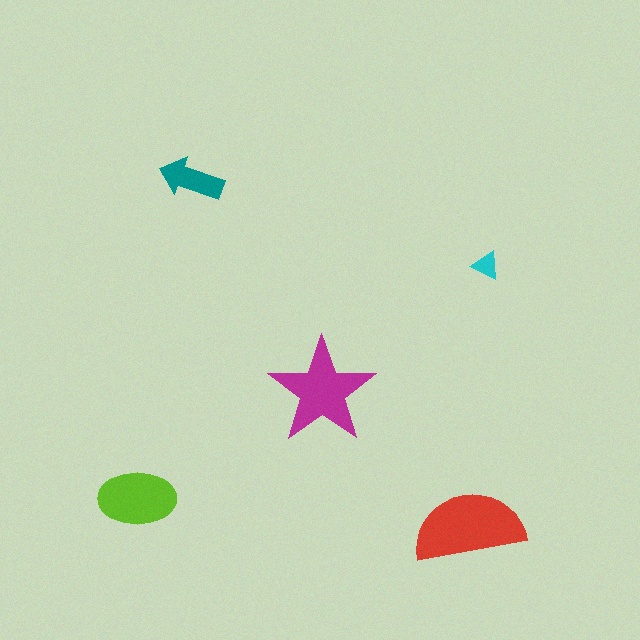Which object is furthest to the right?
The cyan triangle is rightmost.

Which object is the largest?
The red semicircle.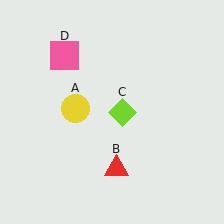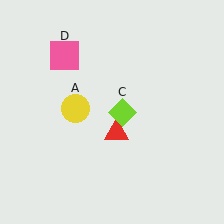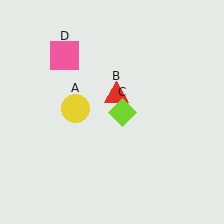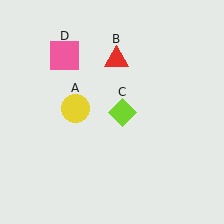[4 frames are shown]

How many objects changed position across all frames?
1 object changed position: red triangle (object B).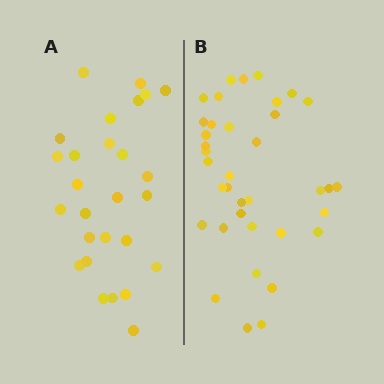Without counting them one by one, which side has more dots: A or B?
Region B (the right region) has more dots.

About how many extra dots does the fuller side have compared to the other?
Region B has roughly 10 or so more dots than region A.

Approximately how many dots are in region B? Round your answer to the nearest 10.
About 40 dots. (The exact count is 37, which rounds to 40.)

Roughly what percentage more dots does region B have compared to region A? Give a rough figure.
About 35% more.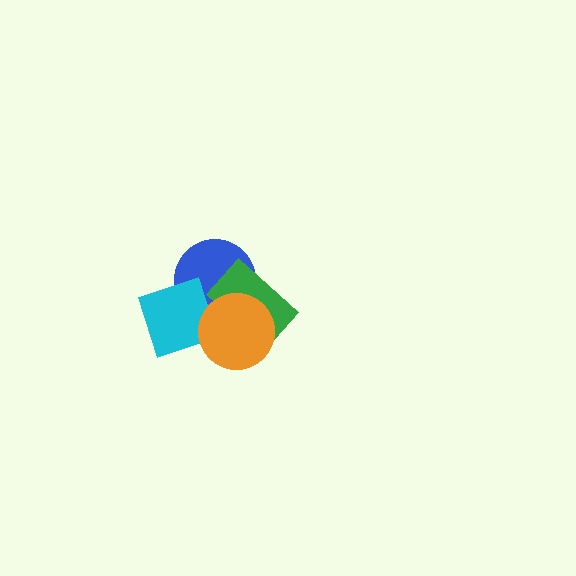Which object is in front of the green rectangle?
The orange circle is in front of the green rectangle.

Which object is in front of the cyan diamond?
The orange circle is in front of the cyan diamond.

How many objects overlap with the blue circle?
3 objects overlap with the blue circle.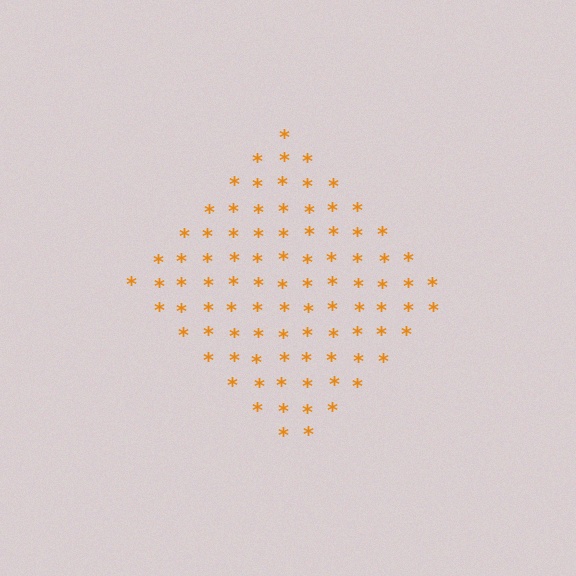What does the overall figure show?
The overall figure shows a diamond.